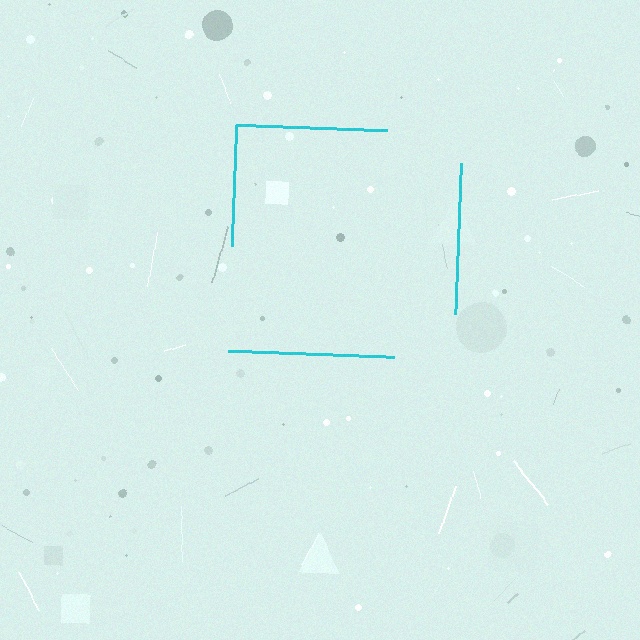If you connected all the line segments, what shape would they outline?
They would outline a square.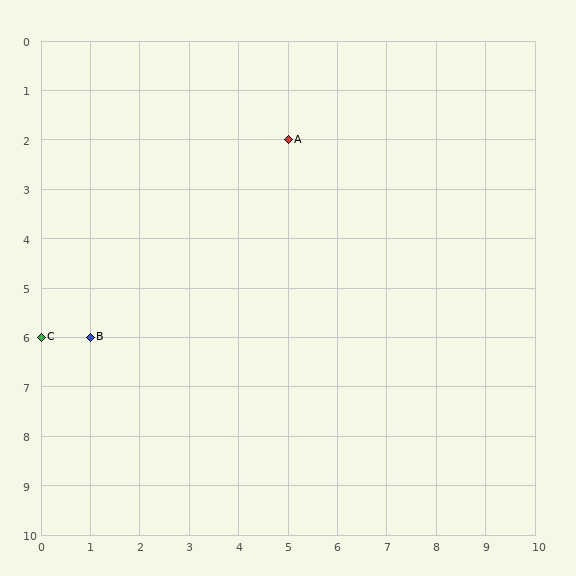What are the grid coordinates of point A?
Point A is at grid coordinates (5, 2).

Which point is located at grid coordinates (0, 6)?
Point C is at (0, 6).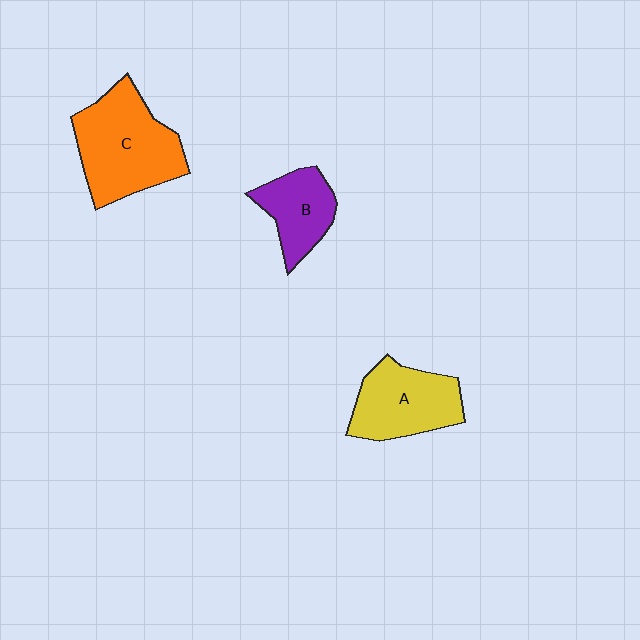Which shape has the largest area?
Shape C (orange).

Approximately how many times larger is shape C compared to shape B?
Approximately 1.8 times.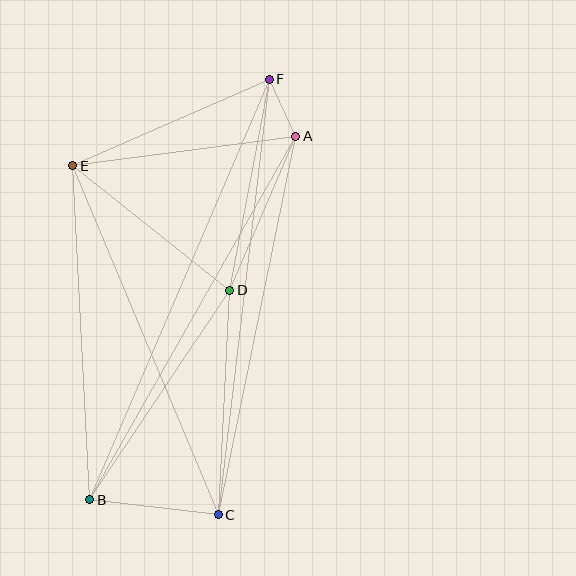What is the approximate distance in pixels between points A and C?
The distance between A and C is approximately 386 pixels.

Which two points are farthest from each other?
Points B and F are farthest from each other.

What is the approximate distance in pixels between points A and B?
The distance between A and B is approximately 418 pixels.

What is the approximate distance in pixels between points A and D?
The distance between A and D is approximately 167 pixels.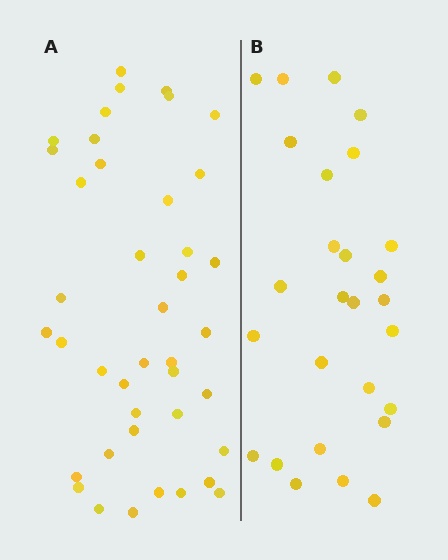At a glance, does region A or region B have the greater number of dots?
Region A (the left region) has more dots.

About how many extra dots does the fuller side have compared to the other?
Region A has approximately 15 more dots than region B.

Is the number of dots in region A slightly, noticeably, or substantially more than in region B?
Region A has substantially more. The ratio is roughly 1.5 to 1.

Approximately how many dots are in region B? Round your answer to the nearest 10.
About 30 dots. (The exact count is 27, which rounds to 30.)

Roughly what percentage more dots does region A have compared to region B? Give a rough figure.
About 50% more.